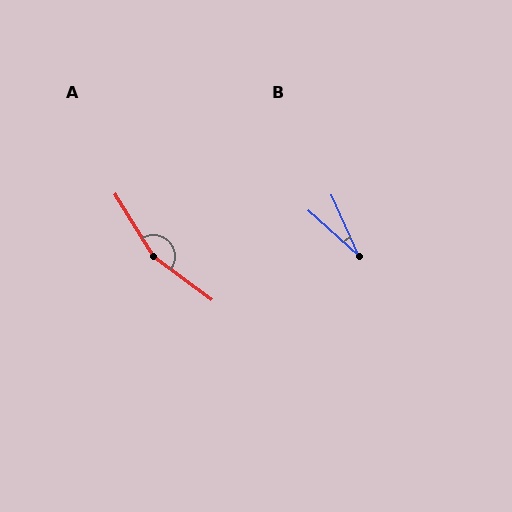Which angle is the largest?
A, at approximately 159 degrees.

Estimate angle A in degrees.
Approximately 159 degrees.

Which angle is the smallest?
B, at approximately 24 degrees.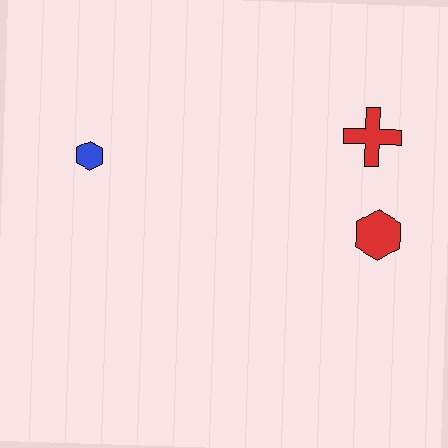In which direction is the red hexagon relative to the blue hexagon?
The red hexagon is to the right of the blue hexagon.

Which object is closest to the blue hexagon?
The red cross is closest to the blue hexagon.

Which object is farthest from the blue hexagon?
The red hexagon is farthest from the blue hexagon.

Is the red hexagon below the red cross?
Yes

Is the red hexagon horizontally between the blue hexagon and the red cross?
No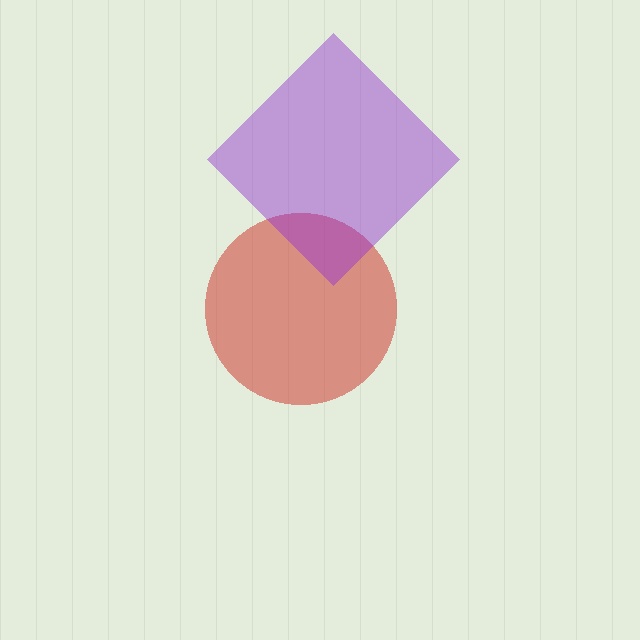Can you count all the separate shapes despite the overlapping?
Yes, there are 2 separate shapes.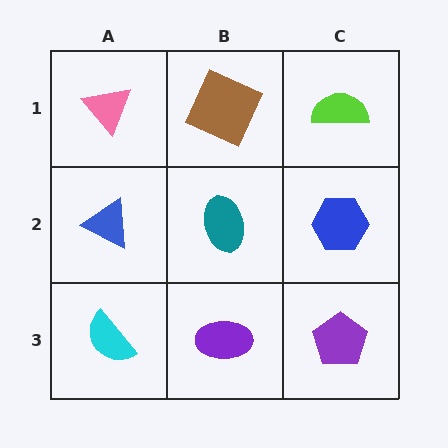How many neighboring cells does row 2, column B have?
4.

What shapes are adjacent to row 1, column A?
A blue triangle (row 2, column A), a brown square (row 1, column B).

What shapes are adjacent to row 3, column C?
A blue hexagon (row 2, column C), a purple ellipse (row 3, column B).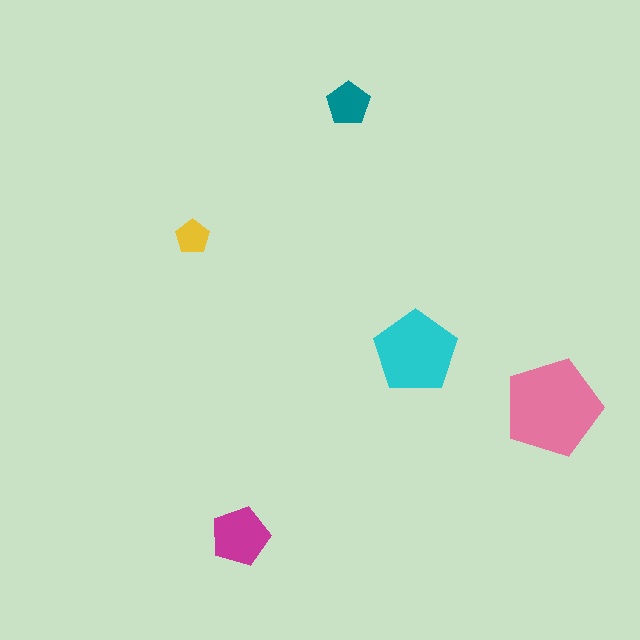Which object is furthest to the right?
The pink pentagon is rightmost.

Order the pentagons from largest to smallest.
the pink one, the cyan one, the magenta one, the teal one, the yellow one.